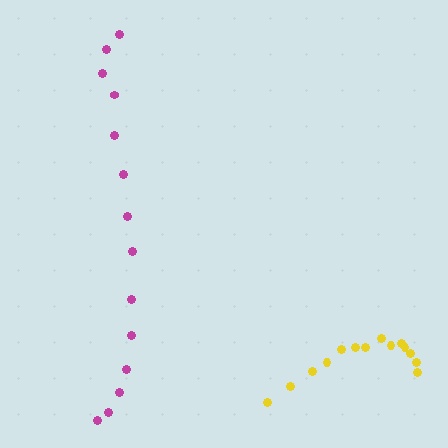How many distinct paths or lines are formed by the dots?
There are 2 distinct paths.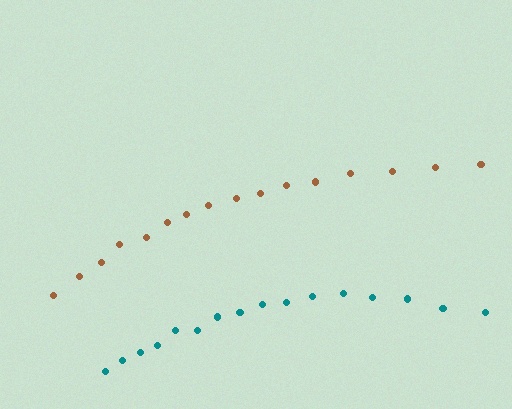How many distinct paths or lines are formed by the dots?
There are 2 distinct paths.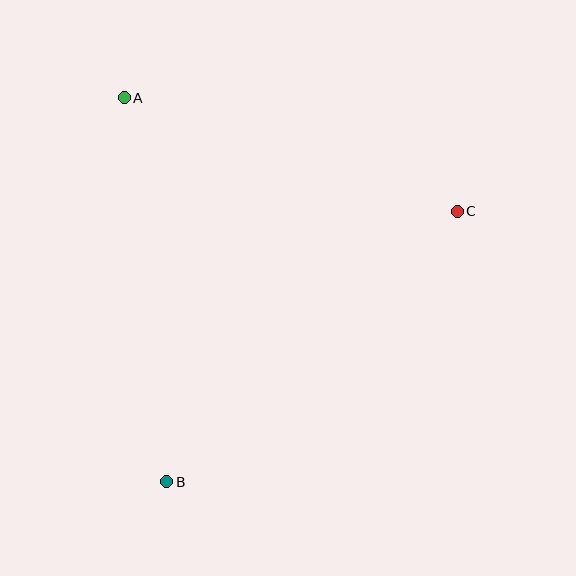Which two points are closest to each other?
Points A and C are closest to each other.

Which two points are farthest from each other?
Points B and C are farthest from each other.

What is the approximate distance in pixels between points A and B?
The distance between A and B is approximately 386 pixels.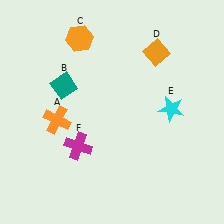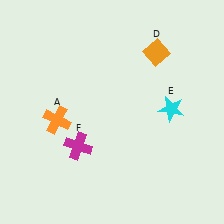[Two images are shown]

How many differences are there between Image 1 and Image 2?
There are 2 differences between the two images.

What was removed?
The orange hexagon (C), the teal diamond (B) were removed in Image 2.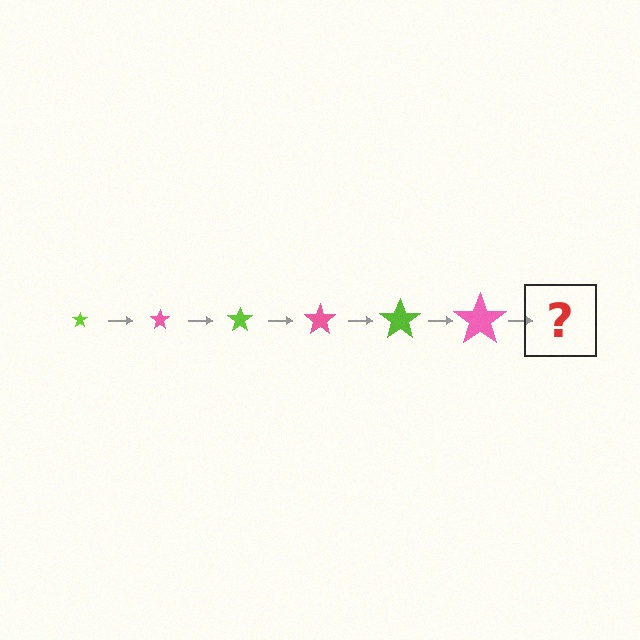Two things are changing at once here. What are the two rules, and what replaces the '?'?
The two rules are that the star grows larger each step and the color cycles through lime and pink. The '?' should be a lime star, larger than the previous one.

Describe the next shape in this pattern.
It should be a lime star, larger than the previous one.